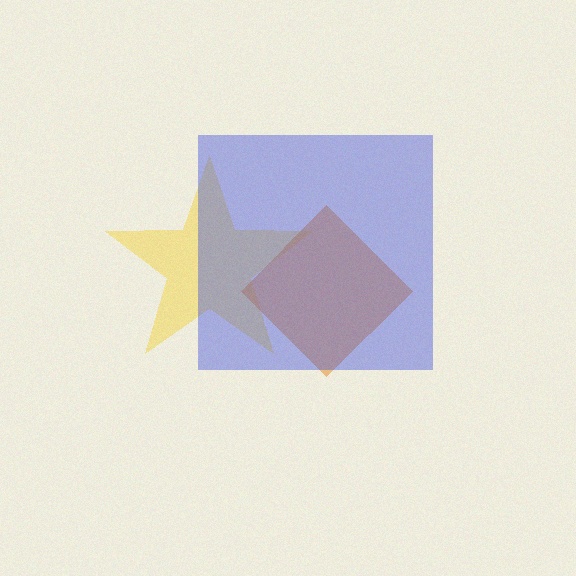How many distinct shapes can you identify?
There are 3 distinct shapes: a yellow star, an orange diamond, a blue square.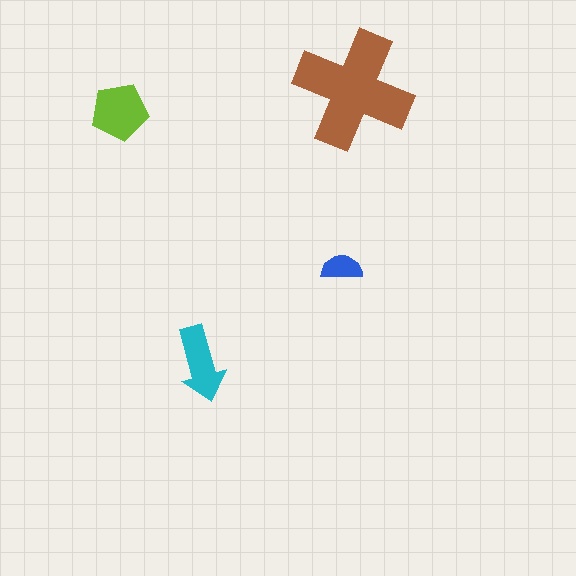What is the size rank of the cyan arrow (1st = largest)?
3rd.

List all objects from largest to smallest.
The brown cross, the lime pentagon, the cyan arrow, the blue semicircle.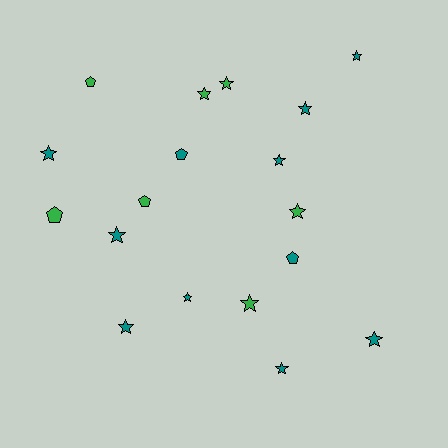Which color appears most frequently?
Teal, with 11 objects.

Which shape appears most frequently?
Star, with 13 objects.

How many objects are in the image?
There are 18 objects.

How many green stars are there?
There are 4 green stars.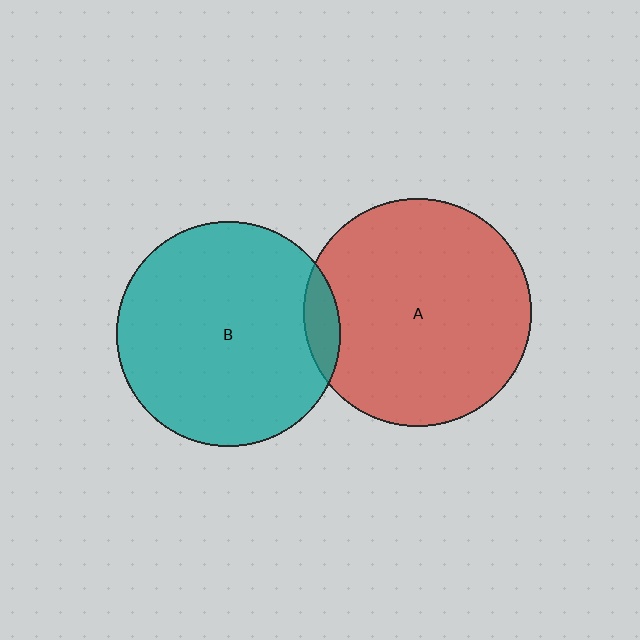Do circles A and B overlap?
Yes.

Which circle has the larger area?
Circle A (red).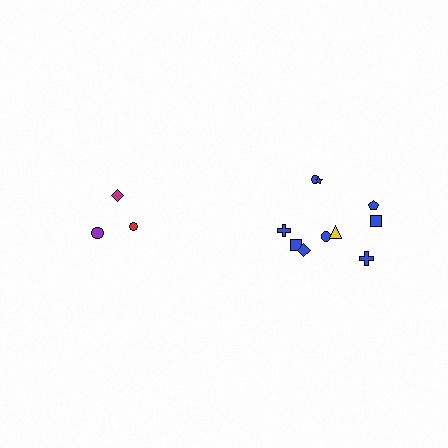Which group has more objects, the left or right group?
The right group.